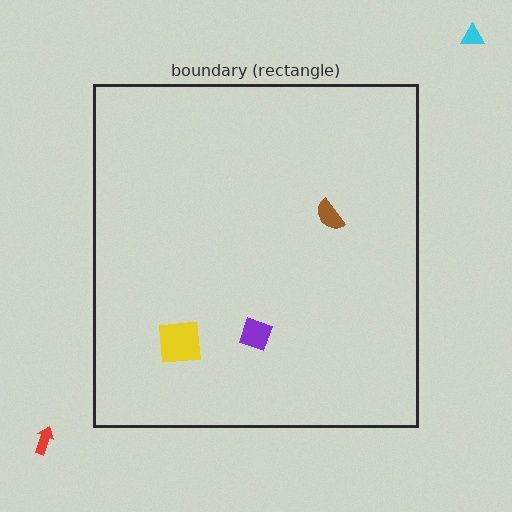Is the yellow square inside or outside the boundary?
Inside.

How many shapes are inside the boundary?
3 inside, 2 outside.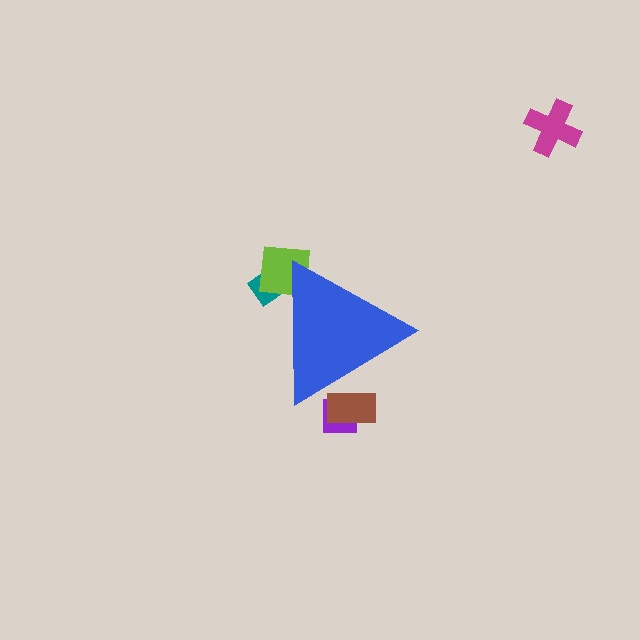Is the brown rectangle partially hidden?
Yes, the brown rectangle is partially hidden behind the blue triangle.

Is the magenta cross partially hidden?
No, the magenta cross is fully visible.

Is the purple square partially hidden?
Yes, the purple square is partially hidden behind the blue triangle.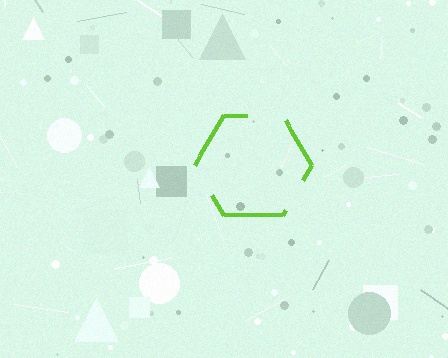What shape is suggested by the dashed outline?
The dashed outline suggests a hexagon.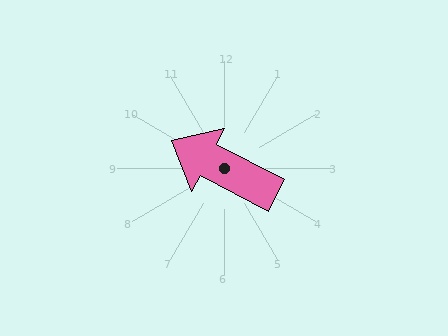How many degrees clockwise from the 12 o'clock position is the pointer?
Approximately 298 degrees.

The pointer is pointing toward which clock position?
Roughly 10 o'clock.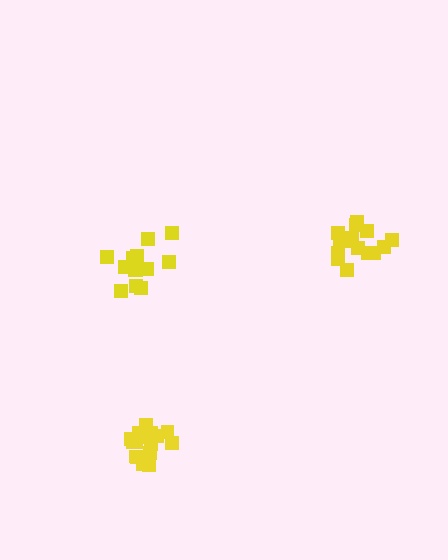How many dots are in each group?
Group 1: 18 dots, Group 2: 16 dots, Group 3: 14 dots (48 total).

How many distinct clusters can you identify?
There are 3 distinct clusters.